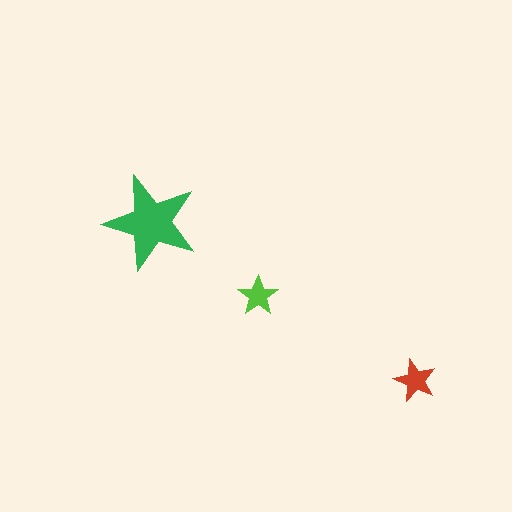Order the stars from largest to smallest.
the green one, the red one, the lime one.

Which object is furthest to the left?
The green star is leftmost.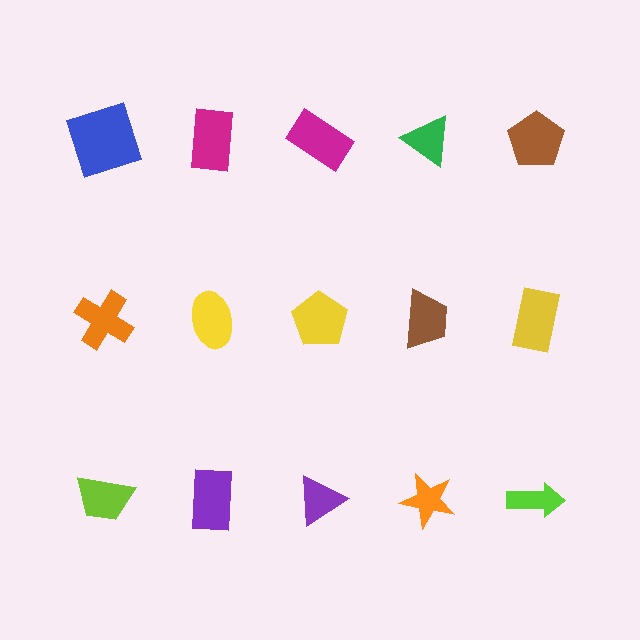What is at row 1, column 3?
A magenta rectangle.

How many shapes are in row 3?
5 shapes.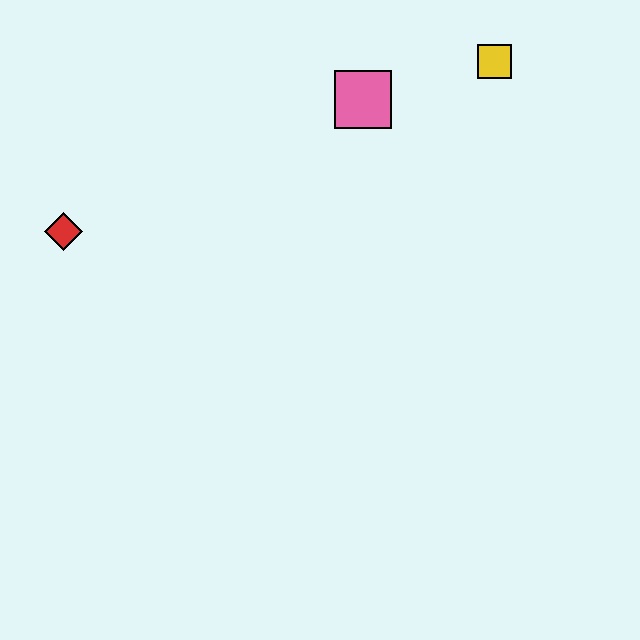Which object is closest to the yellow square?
The pink square is closest to the yellow square.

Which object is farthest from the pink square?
The red diamond is farthest from the pink square.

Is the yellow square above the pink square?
Yes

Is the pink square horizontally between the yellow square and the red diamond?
Yes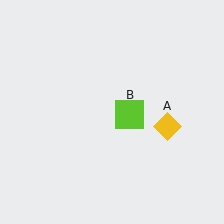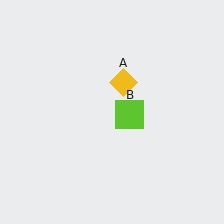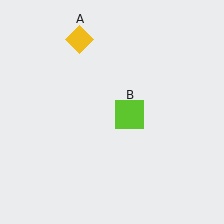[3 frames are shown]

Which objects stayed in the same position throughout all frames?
Lime square (object B) remained stationary.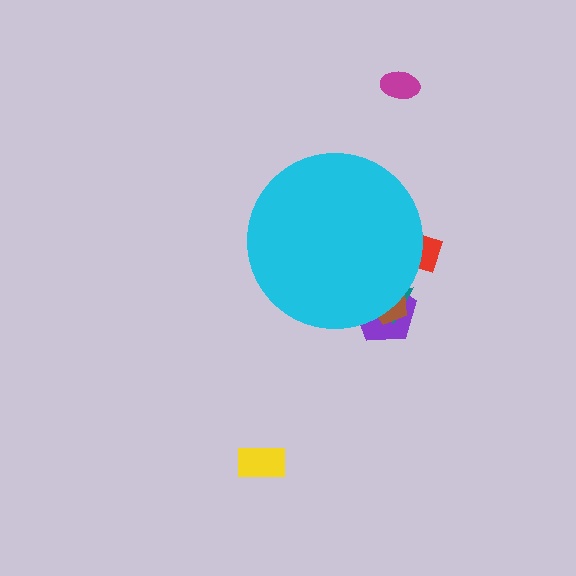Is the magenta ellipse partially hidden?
No, the magenta ellipse is fully visible.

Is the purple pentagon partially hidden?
Yes, the purple pentagon is partially hidden behind the cyan circle.